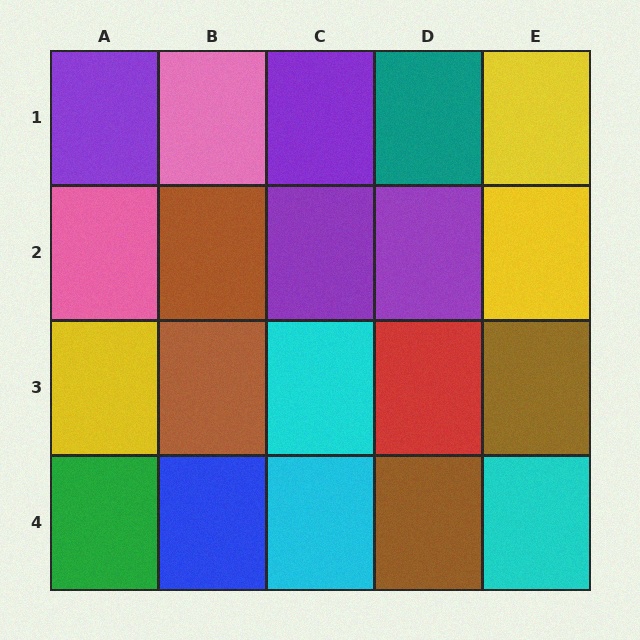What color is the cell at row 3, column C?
Cyan.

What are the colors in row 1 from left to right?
Purple, pink, purple, teal, yellow.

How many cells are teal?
1 cell is teal.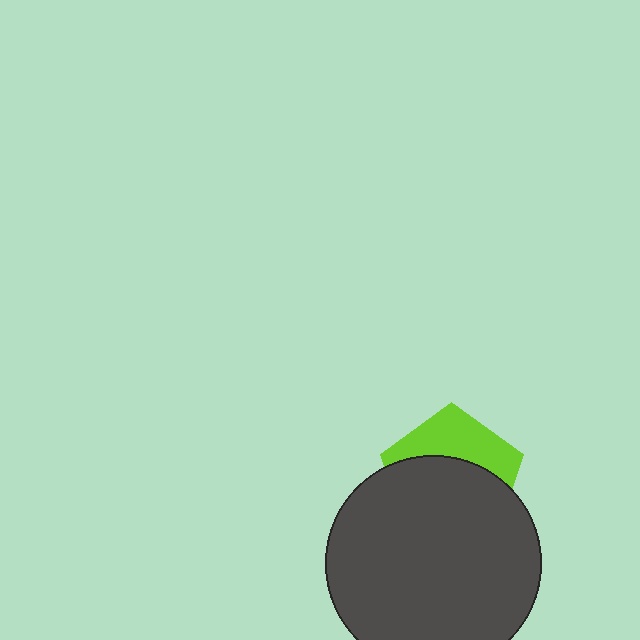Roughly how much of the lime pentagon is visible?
A small part of it is visible (roughly 37%).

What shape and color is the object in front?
The object in front is a dark gray circle.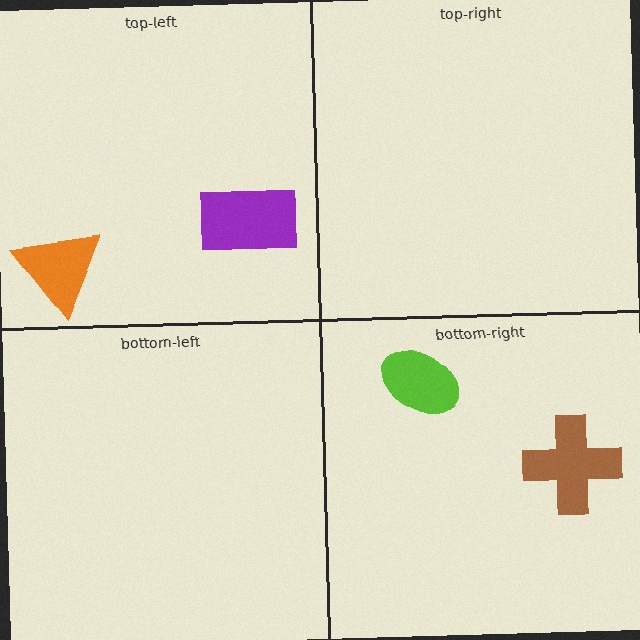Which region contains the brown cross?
The bottom-right region.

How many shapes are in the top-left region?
2.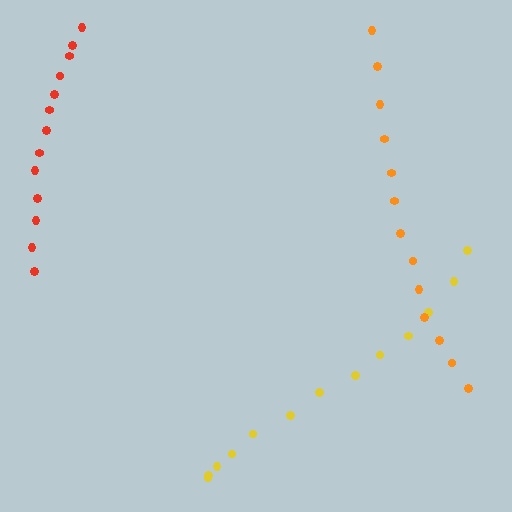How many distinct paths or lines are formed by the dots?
There are 3 distinct paths.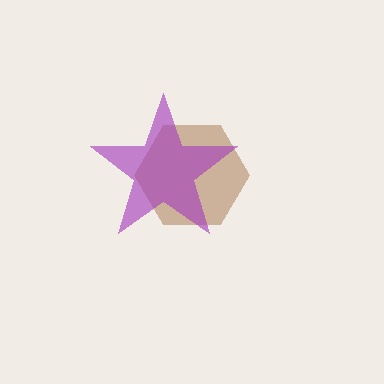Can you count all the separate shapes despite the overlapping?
Yes, there are 2 separate shapes.